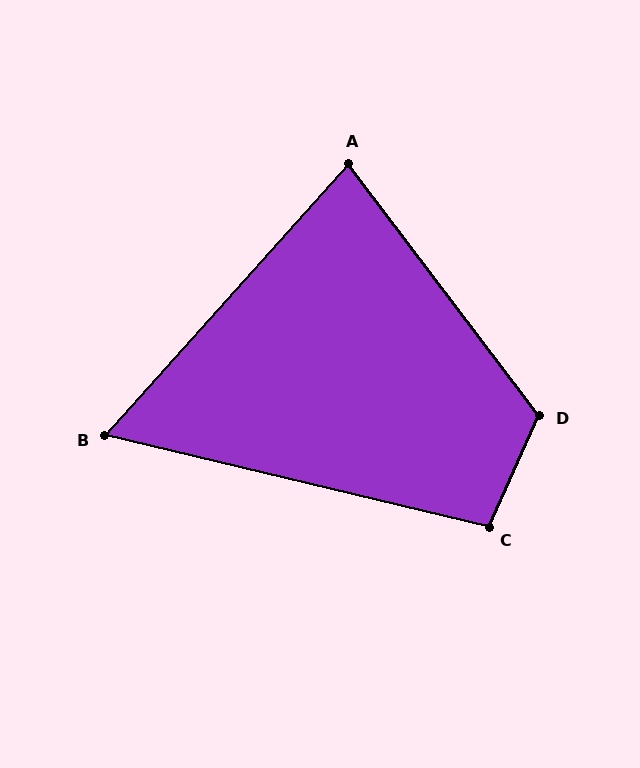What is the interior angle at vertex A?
Approximately 79 degrees (acute).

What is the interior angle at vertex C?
Approximately 101 degrees (obtuse).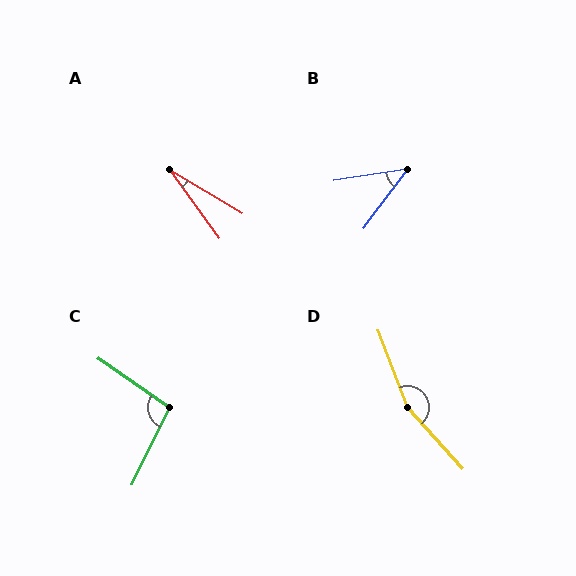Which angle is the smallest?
A, at approximately 23 degrees.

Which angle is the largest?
D, at approximately 159 degrees.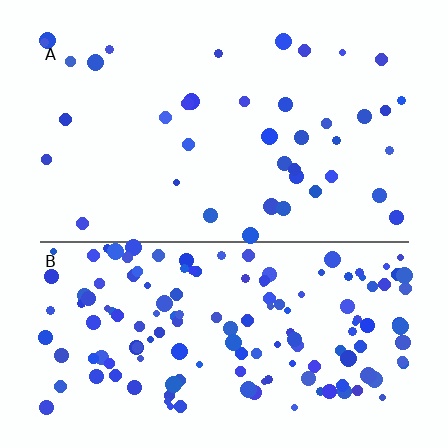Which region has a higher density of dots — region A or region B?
B (the bottom).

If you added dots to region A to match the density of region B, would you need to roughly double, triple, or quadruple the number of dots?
Approximately quadruple.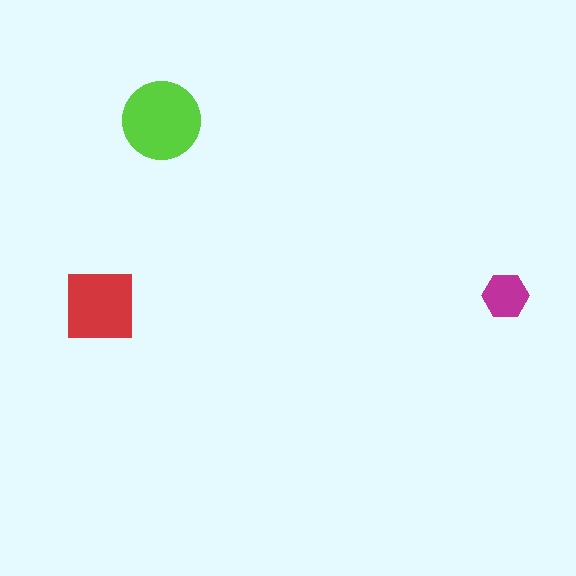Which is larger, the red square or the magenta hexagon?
The red square.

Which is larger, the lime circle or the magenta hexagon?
The lime circle.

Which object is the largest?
The lime circle.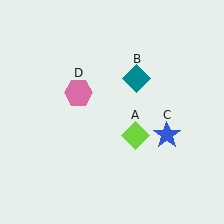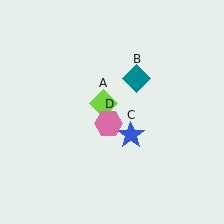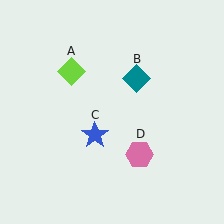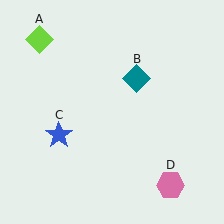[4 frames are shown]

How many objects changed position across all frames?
3 objects changed position: lime diamond (object A), blue star (object C), pink hexagon (object D).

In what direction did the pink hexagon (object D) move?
The pink hexagon (object D) moved down and to the right.